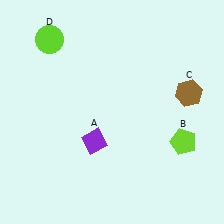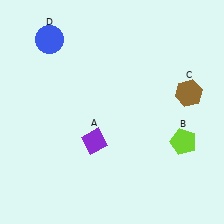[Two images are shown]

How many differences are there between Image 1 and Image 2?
There is 1 difference between the two images.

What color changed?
The circle (D) changed from lime in Image 1 to blue in Image 2.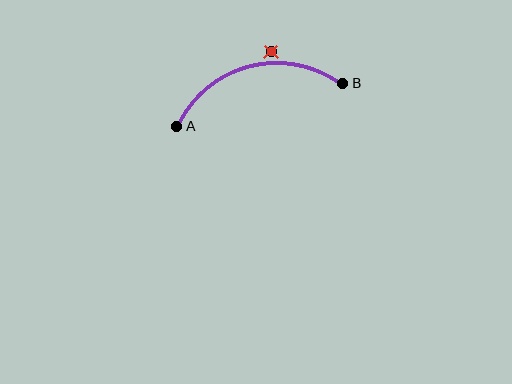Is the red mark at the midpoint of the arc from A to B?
No — the red mark does not lie on the arc at all. It sits slightly outside the curve.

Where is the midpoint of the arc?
The arc midpoint is the point on the curve farthest from the straight line joining A and B. It sits above that line.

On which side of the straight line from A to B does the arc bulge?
The arc bulges above the straight line connecting A and B.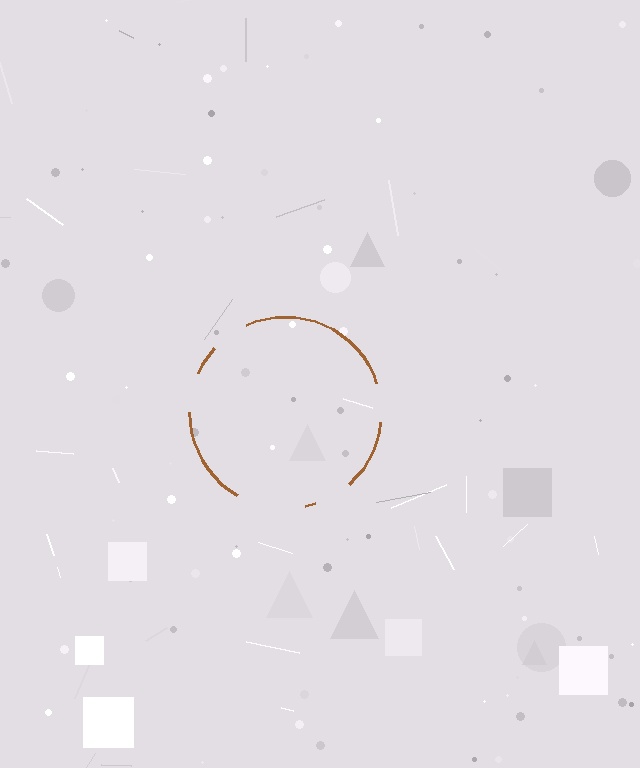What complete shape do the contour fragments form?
The contour fragments form a circle.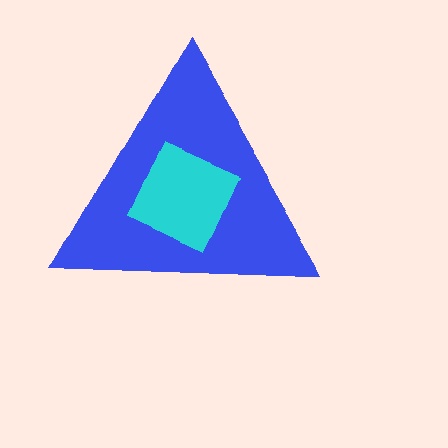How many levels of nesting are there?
2.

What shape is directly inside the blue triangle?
The cyan diamond.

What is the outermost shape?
The blue triangle.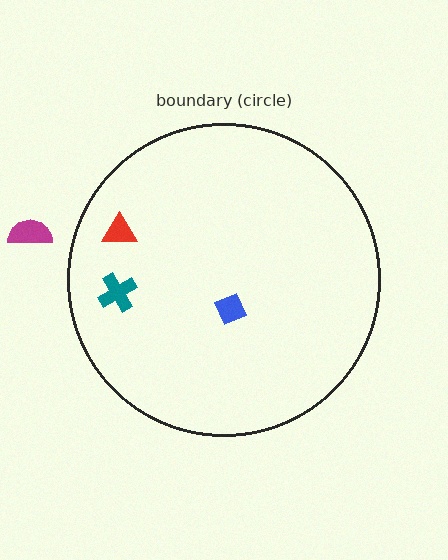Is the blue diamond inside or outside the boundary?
Inside.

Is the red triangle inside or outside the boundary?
Inside.